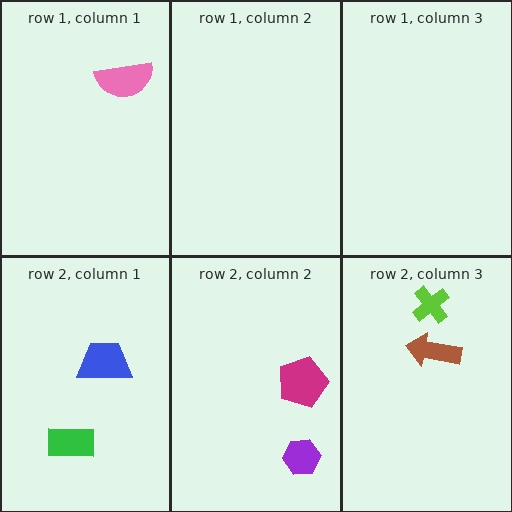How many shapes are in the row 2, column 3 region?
2.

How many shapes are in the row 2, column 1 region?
2.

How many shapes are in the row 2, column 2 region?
2.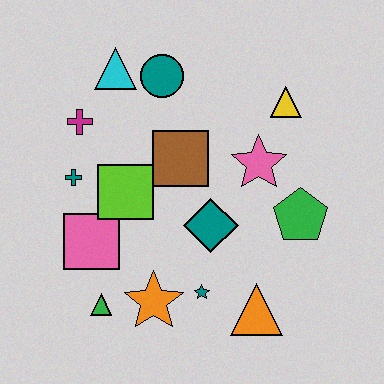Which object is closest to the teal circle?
The cyan triangle is closest to the teal circle.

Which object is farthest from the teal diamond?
The cyan triangle is farthest from the teal diamond.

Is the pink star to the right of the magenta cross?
Yes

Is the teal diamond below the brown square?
Yes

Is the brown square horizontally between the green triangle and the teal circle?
No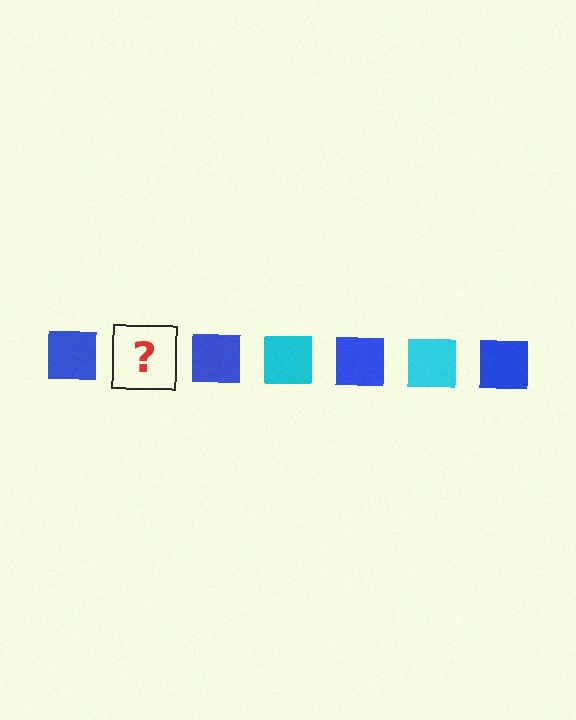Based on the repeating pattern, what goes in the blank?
The blank should be a cyan square.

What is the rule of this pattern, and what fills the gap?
The rule is that the pattern cycles through blue, cyan squares. The gap should be filled with a cyan square.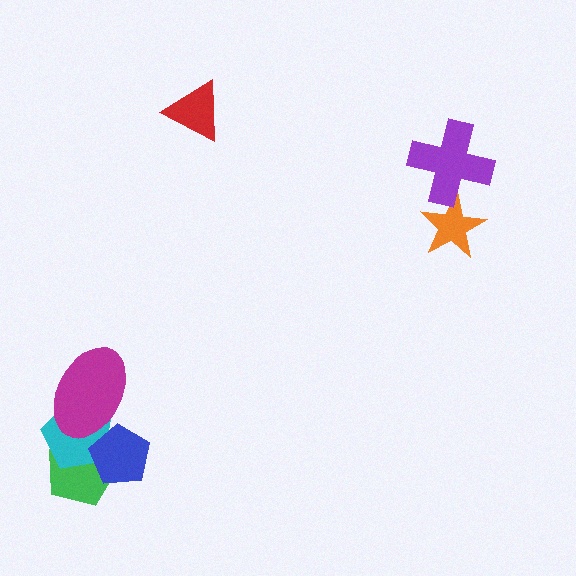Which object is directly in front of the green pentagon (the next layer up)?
The cyan pentagon is directly in front of the green pentagon.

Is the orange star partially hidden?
Yes, it is partially covered by another shape.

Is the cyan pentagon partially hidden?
Yes, it is partially covered by another shape.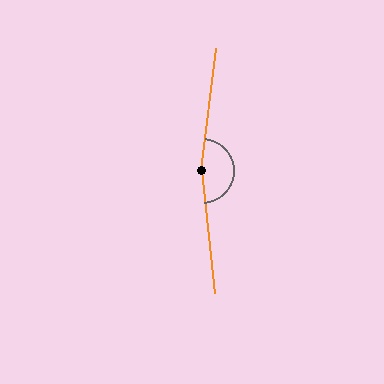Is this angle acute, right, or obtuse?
It is obtuse.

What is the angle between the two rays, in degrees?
Approximately 167 degrees.